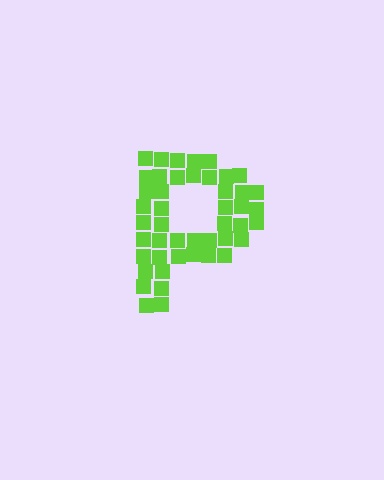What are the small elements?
The small elements are squares.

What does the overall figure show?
The overall figure shows the letter P.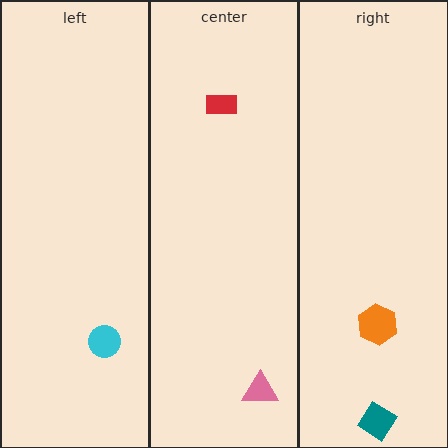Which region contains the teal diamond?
The right region.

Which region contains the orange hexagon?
The right region.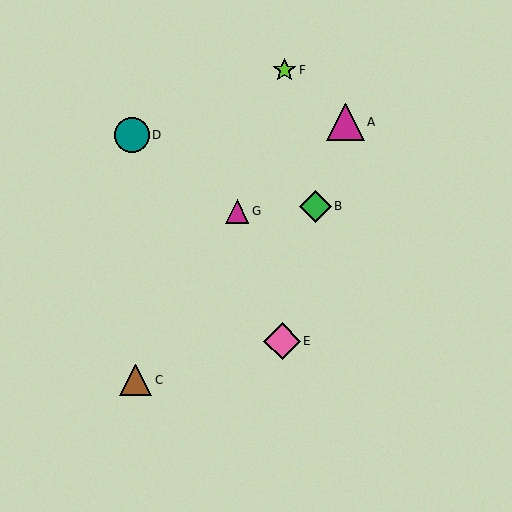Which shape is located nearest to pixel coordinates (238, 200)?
The magenta triangle (labeled G) at (237, 211) is nearest to that location.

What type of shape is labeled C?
Shape C is a brown triangle.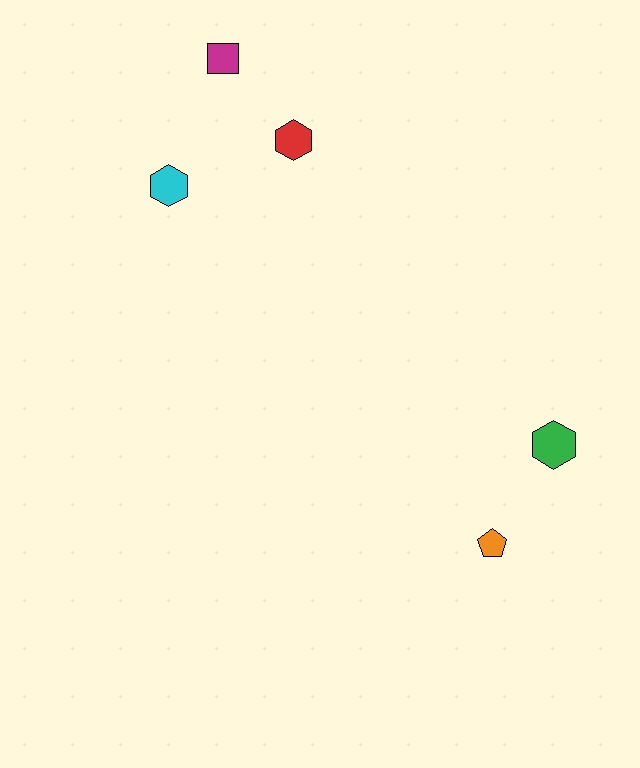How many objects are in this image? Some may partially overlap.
There are 5 objects.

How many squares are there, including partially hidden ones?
There is 1 square.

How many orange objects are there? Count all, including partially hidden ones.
There is 1 orange object.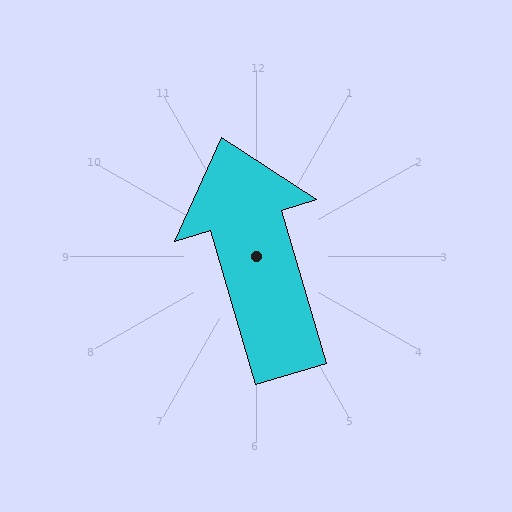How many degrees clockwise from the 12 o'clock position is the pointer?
Approximately 344 degrees.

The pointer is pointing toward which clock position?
Roughly 11 o'clock.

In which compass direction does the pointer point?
North.